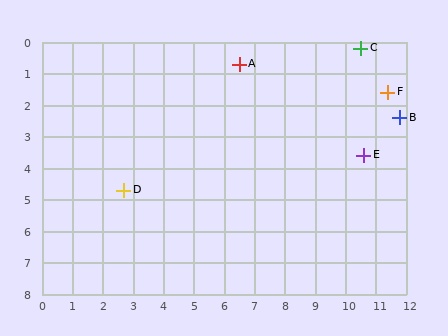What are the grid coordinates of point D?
Point D is at approximately (2.7, 4.7).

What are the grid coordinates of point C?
Point C is at approximately (10.5, 0.2).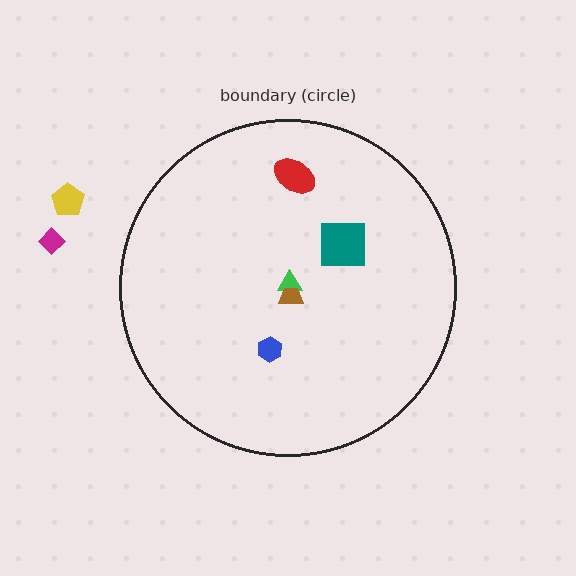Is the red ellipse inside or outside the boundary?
Inside.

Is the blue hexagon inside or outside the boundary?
Inside.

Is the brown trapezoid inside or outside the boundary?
Inside.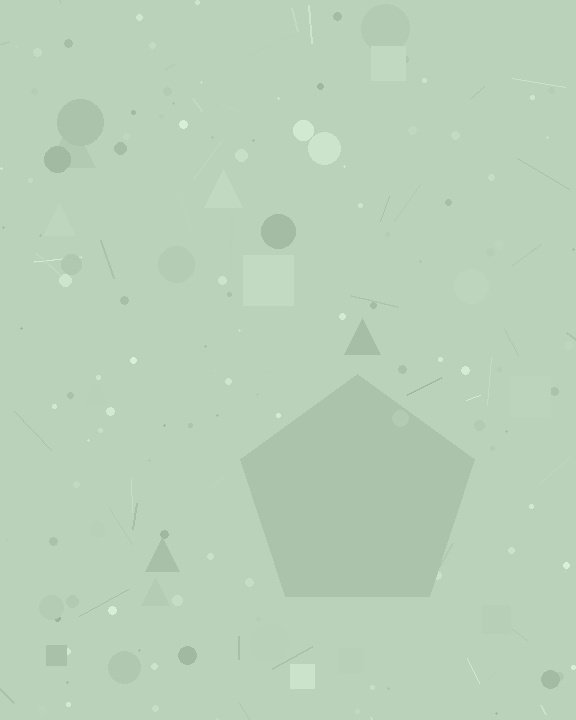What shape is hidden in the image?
A pentagon is hidden in the image.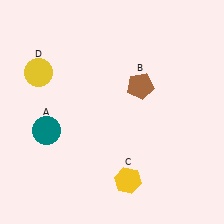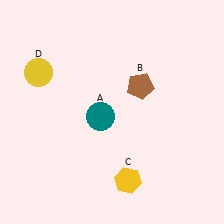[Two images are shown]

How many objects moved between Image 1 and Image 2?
1 object moved between the two images.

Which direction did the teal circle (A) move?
The teal circle (A) moved right.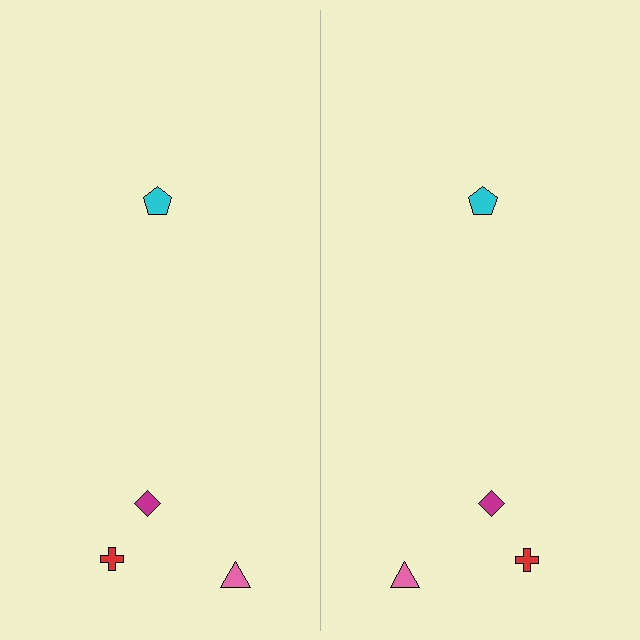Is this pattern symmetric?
Yes, this pattern has bilateral (reflection) symmetry.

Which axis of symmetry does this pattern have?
The pattern has a vertical axis of symmetry running through the center of the image.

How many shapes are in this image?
There are 8 shapes in this image.